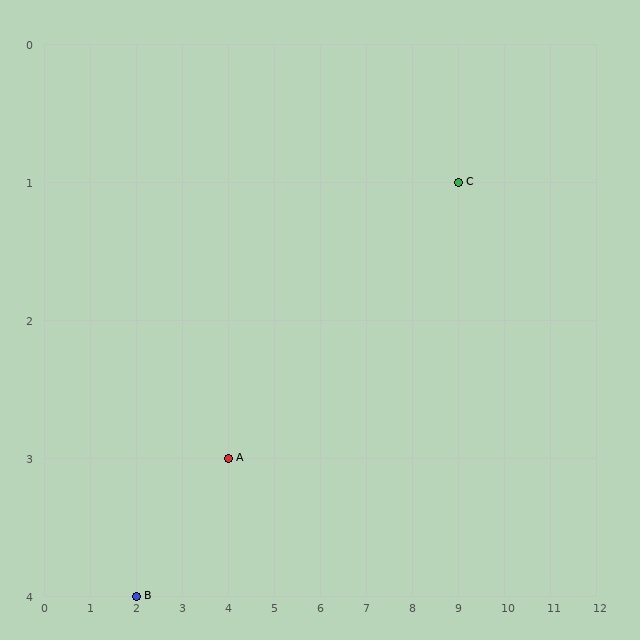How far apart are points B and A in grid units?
Points B and A are 2 columns and 1 row apart (about 2.2 grid units diagonally).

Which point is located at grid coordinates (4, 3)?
Point A is at (4, 3).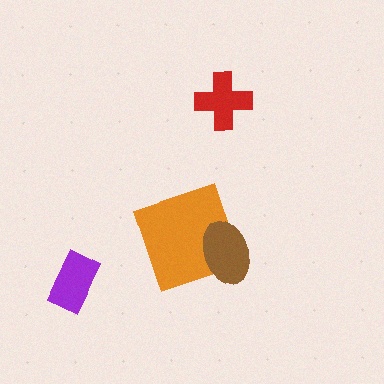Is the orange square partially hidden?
Yes, it is partially covered by another shape.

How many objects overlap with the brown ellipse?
1 object overlaps with the brown ellipse.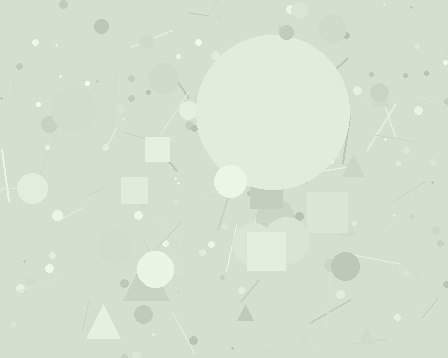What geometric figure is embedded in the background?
A circle is embedded in the background.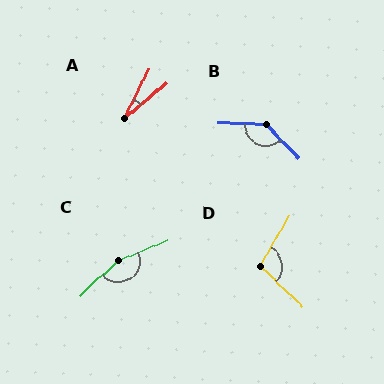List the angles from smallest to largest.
A (24°), D (104°), B (136°), C (160°).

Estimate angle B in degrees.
Approximately 136 degrees.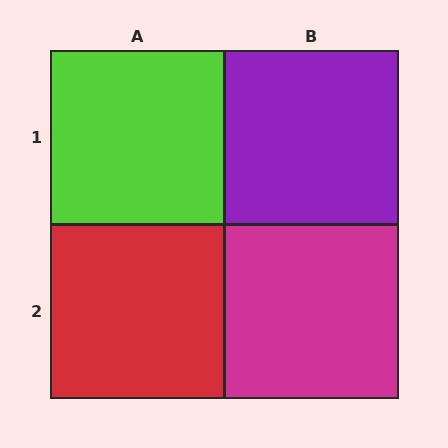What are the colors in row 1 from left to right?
Lime, purple.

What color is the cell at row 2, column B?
Magenta.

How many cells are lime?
1 cell is lime.